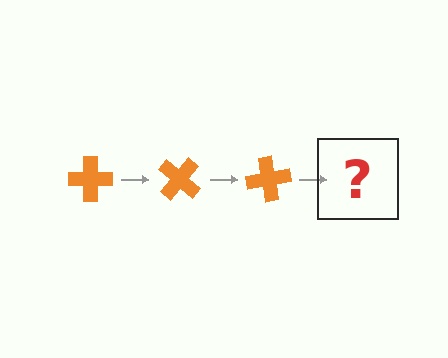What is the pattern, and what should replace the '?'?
The pattern is that the cross rotates 40 degrees each step. The '?' should be an orange cross rotated 120 degrees.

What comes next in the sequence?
The next element should be an orange cross rotated 120 degrees.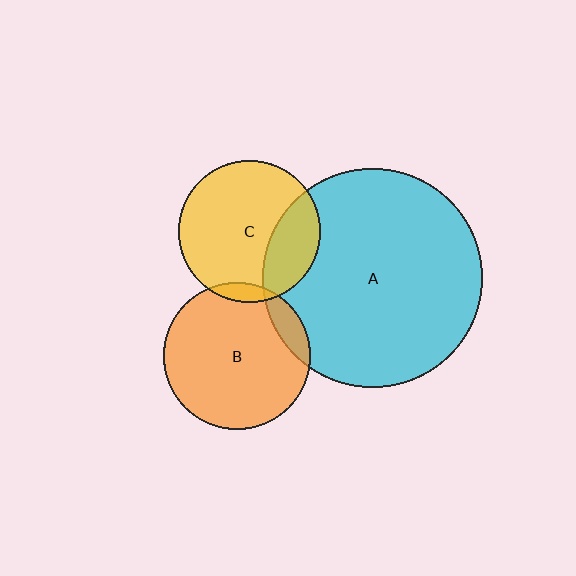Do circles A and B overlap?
Yes.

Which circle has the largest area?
Circle A (cyan).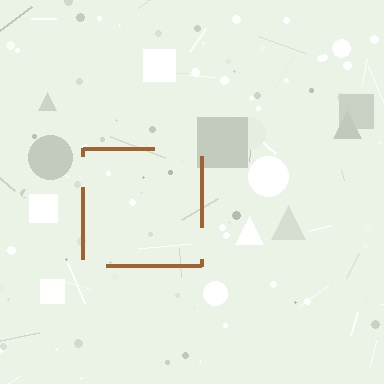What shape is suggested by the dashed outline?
The dashed outline suggests a square.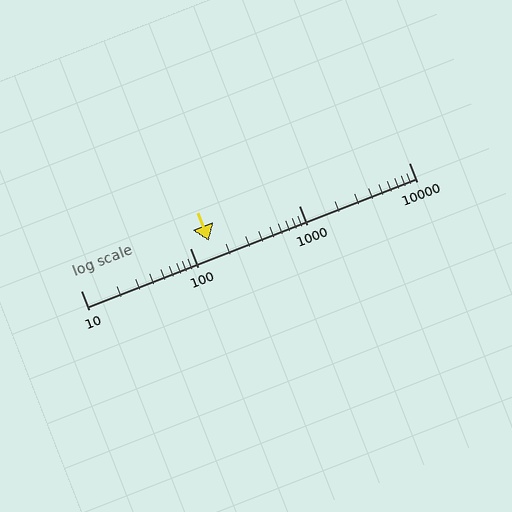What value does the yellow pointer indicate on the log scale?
The pointer indicates approximately 150.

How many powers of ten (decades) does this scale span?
The scale spans 3 decades, from 10 to 10000.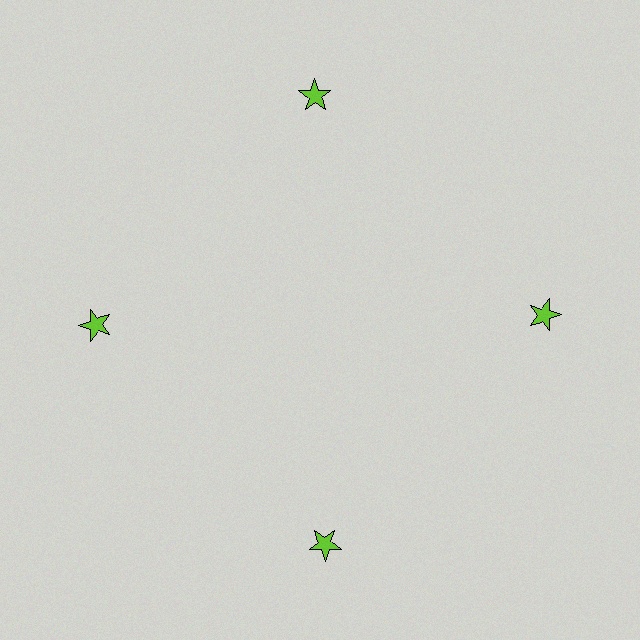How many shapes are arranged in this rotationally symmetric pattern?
There are 4 shapes, arranged in 4 groups of 1.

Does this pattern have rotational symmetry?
Yes, this pattern has 4-fold rotational symmetry. It looks the same after rotating 90 degrees around the center.